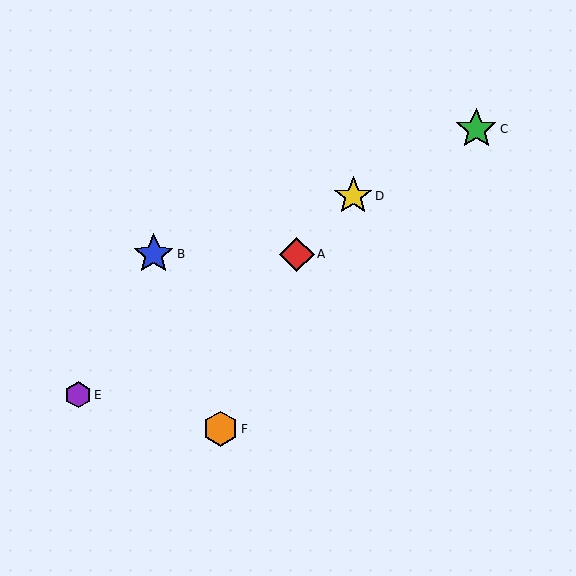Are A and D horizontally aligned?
No, A is at y≈254 and D is at y≈196.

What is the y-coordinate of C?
Object C is at y≈129.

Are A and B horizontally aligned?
Yes, both are at y≈254.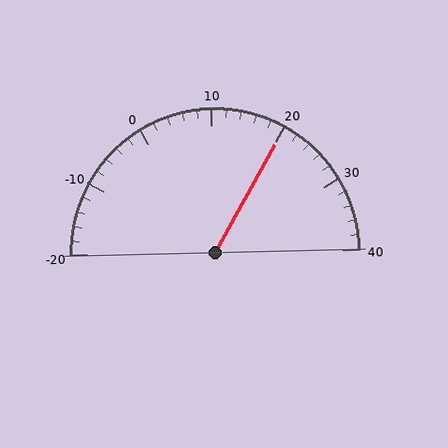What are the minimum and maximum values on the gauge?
The gauge ranges from -20 to 40.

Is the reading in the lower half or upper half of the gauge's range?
The reading is in the upper half of the range (-20 to 40).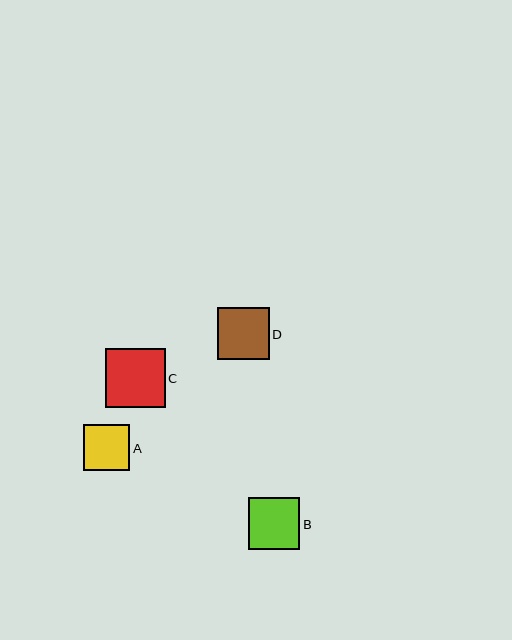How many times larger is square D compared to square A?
Square D is approximately 1.1 times the size of square A.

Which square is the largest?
Square C is the largest with a size of approximately 59 pixels.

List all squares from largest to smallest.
From largest to smallest: C, D, B, A.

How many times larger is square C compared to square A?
Square C is approximately 1.3 times the size of square A.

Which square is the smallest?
Square A is the smallest with a size of approximately 46 pixels.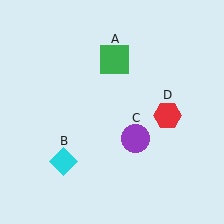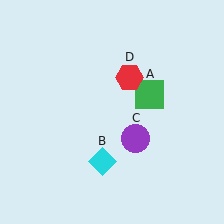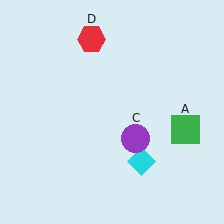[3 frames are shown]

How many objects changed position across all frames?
3 objects changed position: green square (object A), cyan diamond (object B), red hexagon (object D).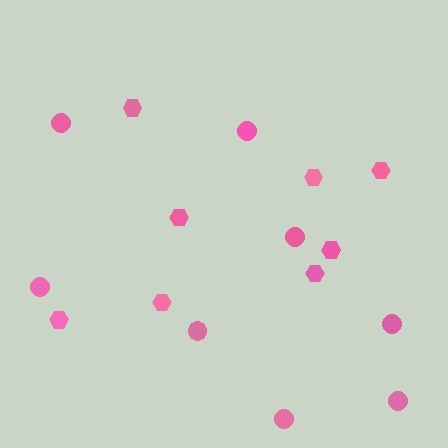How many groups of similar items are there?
There are 2 groups: one group of circles (8) and one group of hexagons (8).